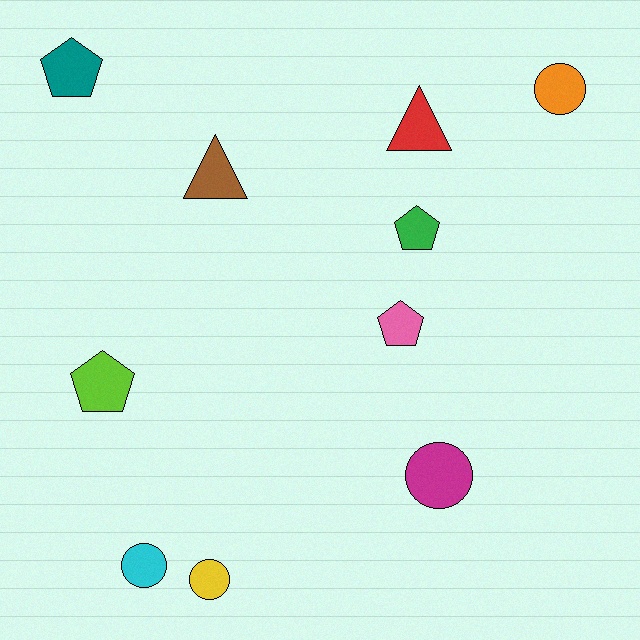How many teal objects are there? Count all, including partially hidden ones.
There is 1 teal object.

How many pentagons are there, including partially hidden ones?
There are 4 pentagons.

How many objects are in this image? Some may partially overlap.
There are 10 objects.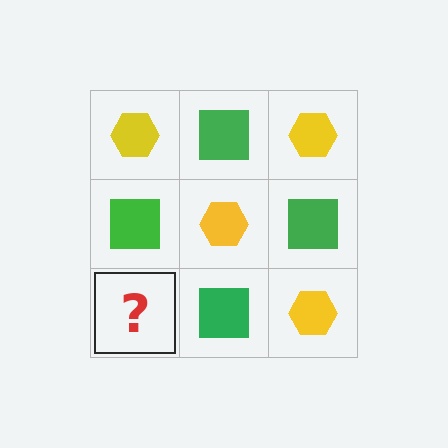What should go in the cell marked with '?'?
The missing cell should contain a yellow hexagon.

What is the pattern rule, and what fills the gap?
The rule is that it alternates yellow hexagon and green square in a checkerboard pattern. The gap should be filled with a yellow hexagon.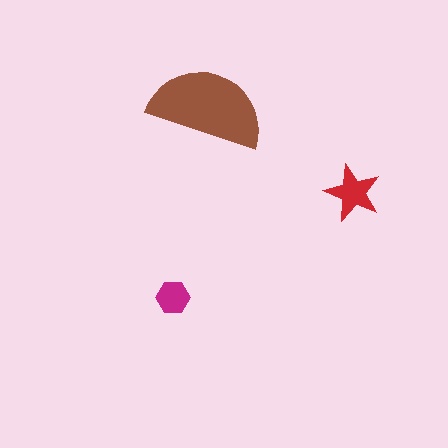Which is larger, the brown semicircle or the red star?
The brown semicircle.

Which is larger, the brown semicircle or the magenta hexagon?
The brown semicircle.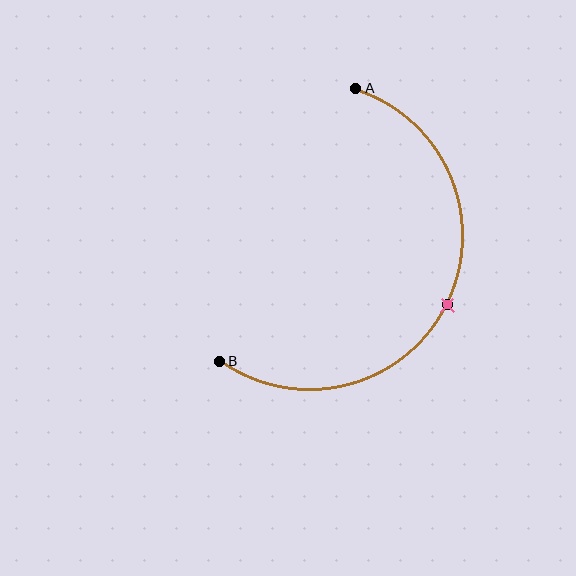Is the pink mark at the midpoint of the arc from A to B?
Yes. The pink mark lies on the arc at equal arc-length from both A and B — it is the arc midpoint.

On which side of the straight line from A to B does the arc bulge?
The arc bulges to the right of the straight line connecting A and B.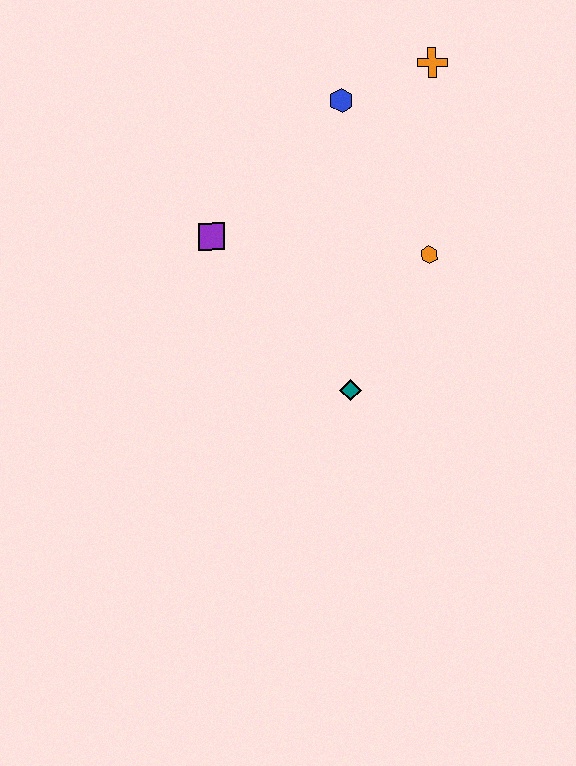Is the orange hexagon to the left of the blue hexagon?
No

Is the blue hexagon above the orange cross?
No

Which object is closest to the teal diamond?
The orange hexagon is closest to the teal diamond.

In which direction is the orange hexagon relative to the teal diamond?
The orange hexagon is above the teal diamond.